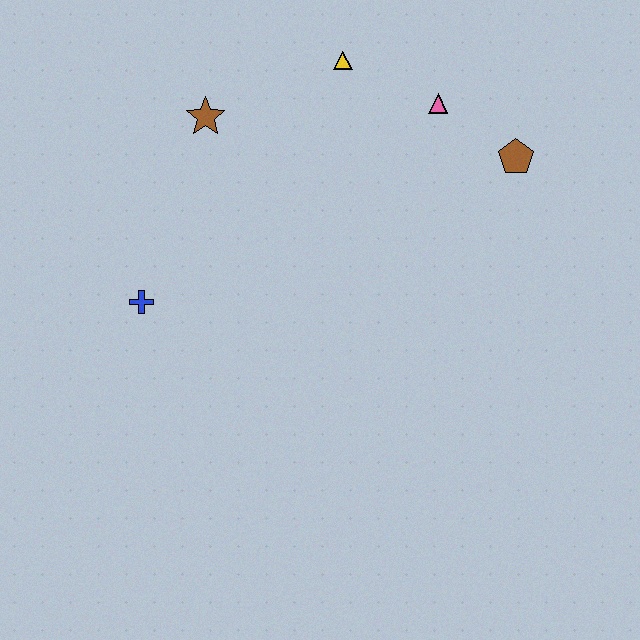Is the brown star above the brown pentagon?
Yes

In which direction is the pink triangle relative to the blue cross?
The pink triangle is to the right of the blue cross.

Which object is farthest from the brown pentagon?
The blue cross is farthest from the brown pentagon.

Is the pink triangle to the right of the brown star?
Yes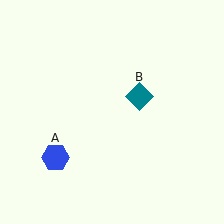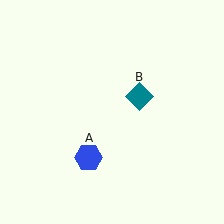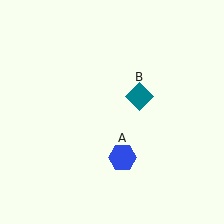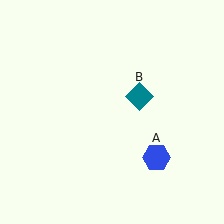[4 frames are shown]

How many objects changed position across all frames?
1 object changed position: blue hexagon (object A).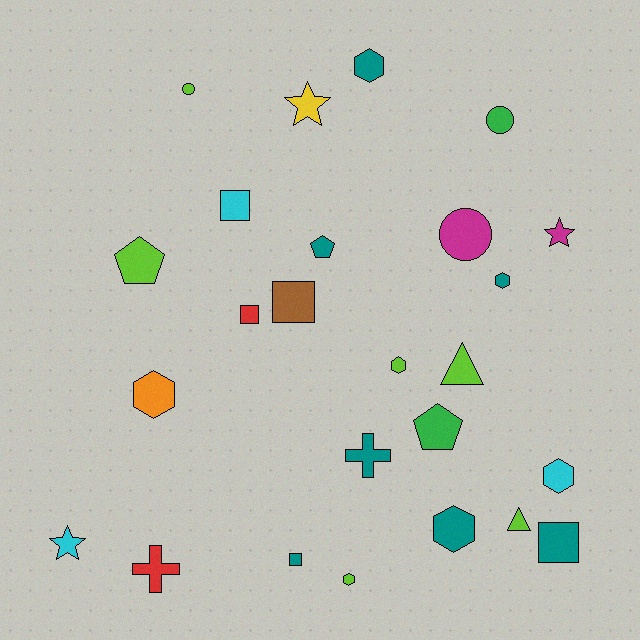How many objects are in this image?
There are 25 objects.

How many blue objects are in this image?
There are no blue objects.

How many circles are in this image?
There are 3 circles.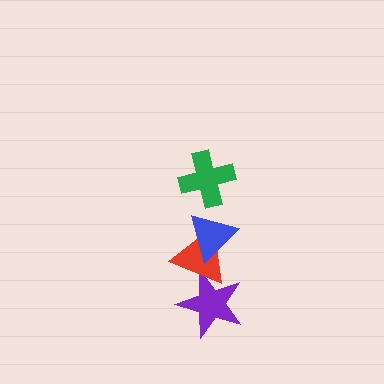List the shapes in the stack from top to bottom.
From top to bottom: the green cross, the blue triangle, the red triangle, the purple star.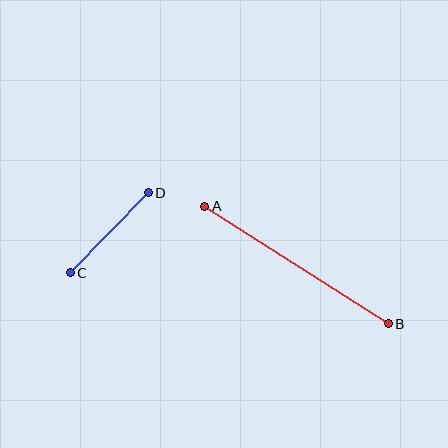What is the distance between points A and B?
The distance is approximately 218 pixels.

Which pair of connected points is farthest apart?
Points A and B are farthest apart.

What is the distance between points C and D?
The distance is approximately 112 pixels.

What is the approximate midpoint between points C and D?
The midpoint is at approximately (109, 233) pixels.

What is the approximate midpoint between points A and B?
The midpoint is at approximately (296, 265) pixels.